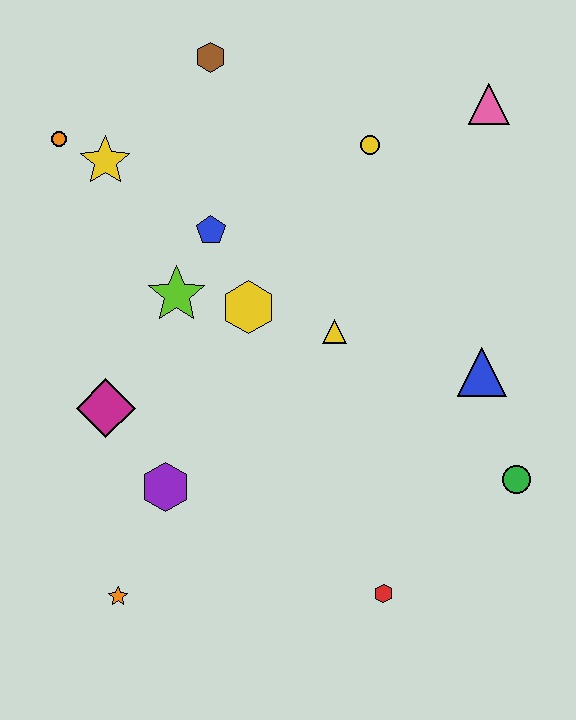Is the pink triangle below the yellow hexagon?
No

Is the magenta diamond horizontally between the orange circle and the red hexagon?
Yes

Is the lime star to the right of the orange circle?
Yes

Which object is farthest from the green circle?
The orange circle is farthest from the green circle.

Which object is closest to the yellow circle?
The pink triangle is closest to the yellow circle.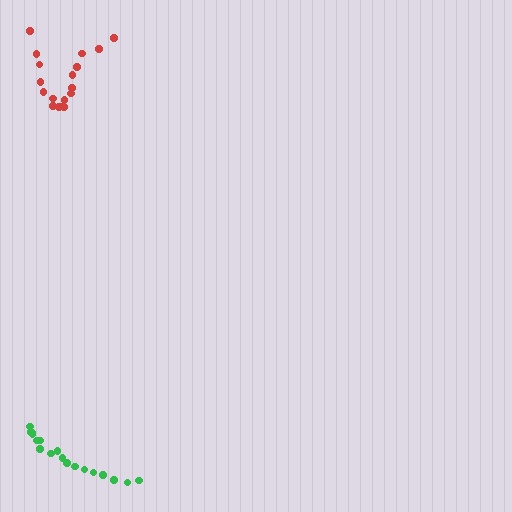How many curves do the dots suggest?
There are 2 distinct paths.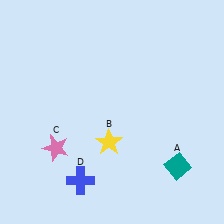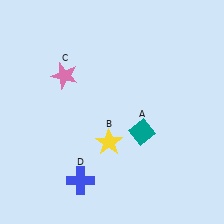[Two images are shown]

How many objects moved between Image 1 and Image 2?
2 objects moved between the two images.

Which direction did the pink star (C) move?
The pink star (C) moved up.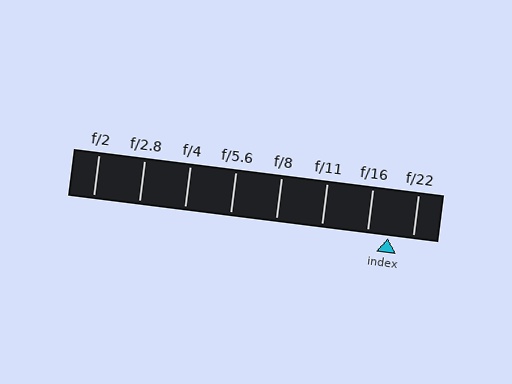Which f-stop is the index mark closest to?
The index mark is closest to f/16.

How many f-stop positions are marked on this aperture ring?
There are 8 f-stop positions marked.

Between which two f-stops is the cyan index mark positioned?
The index mark is between f/16 and f/22.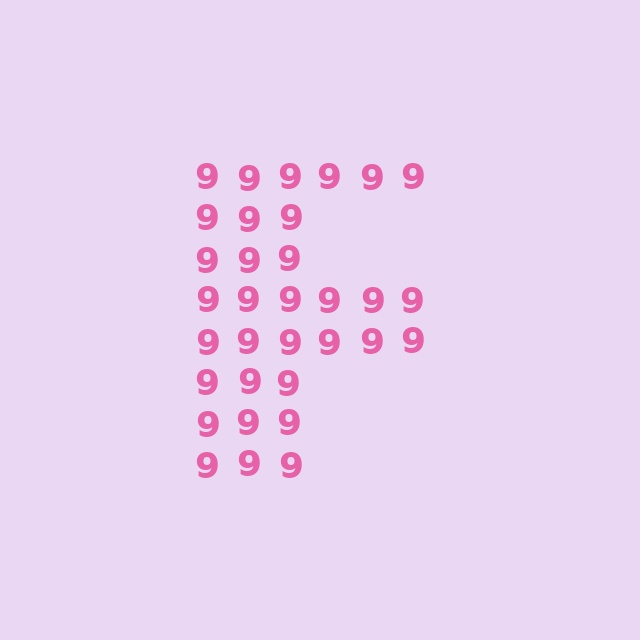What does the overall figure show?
The overall figure shows the letter F.